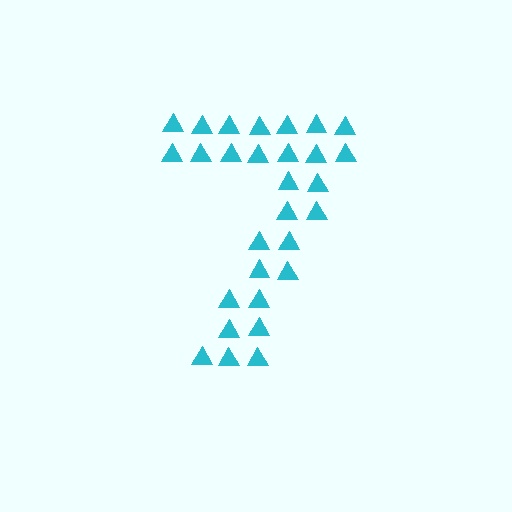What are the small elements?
The small elements are triangles.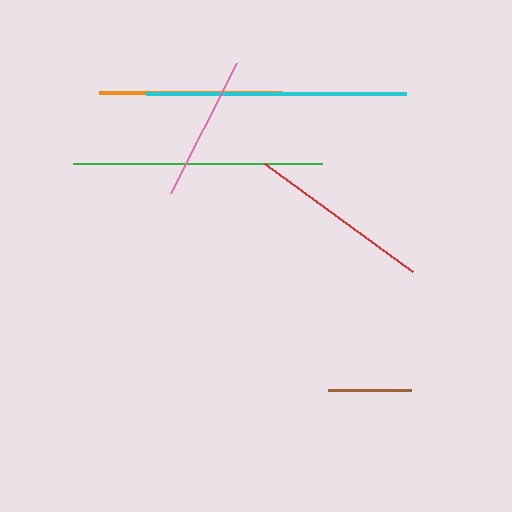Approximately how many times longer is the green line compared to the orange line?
The green line is approximately 1.4 times the length of the orange line.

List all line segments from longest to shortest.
From longest to shortest: cyan, green, orange, red, pink, brown.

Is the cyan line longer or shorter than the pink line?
The cyan line is longer than the pink line.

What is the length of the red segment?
The red segment is approximately 183 pixels long.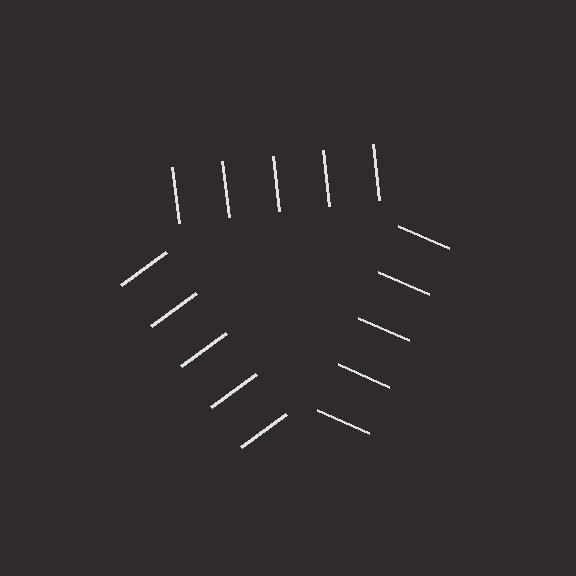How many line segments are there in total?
15 — 5 along each of the 3 edges.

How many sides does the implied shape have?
3 sides — the line-ends trace a triangle.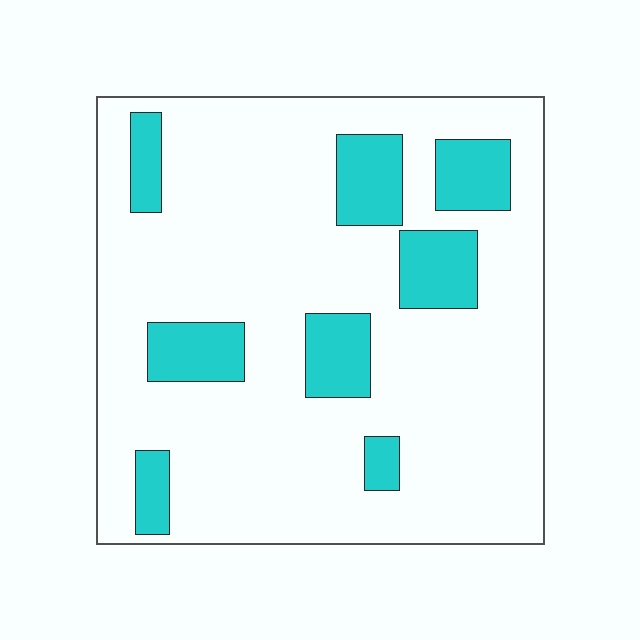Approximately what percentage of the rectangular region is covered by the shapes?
Approximately 20%.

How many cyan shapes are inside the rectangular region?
8.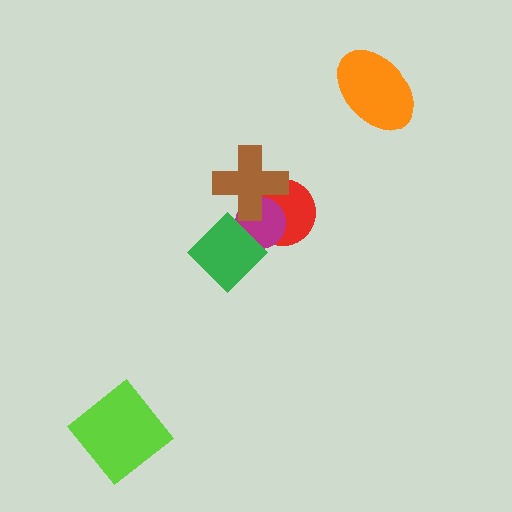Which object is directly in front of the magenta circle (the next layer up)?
The green diamond is directly in front of the magenta circle.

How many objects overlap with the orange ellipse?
0 objects overlap with the orange ellipse.